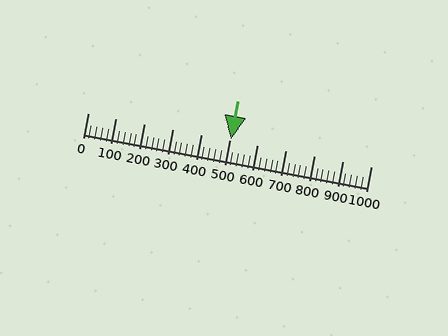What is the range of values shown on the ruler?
The ruler shows values from 0 to 1000.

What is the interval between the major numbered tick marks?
The major tick marks are spaced 100 units apart.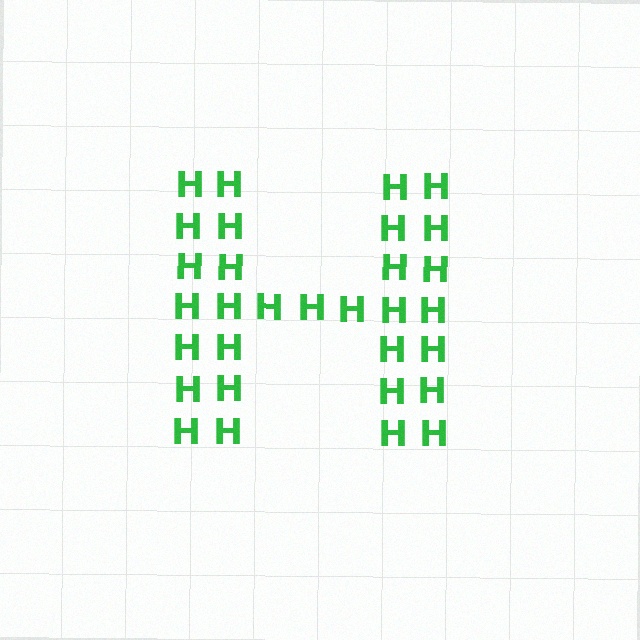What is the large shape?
The large shape is the letter H.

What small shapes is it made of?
It is made of small letter H's.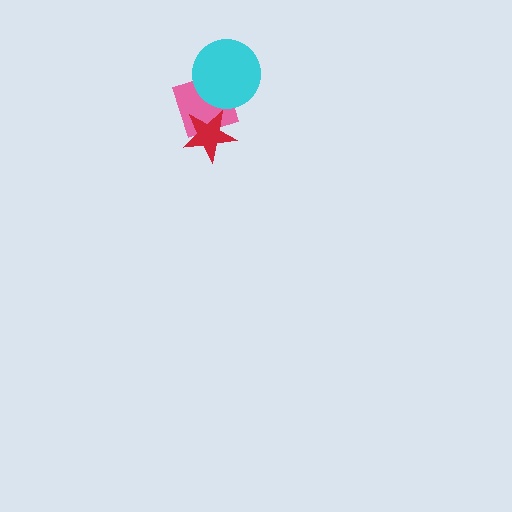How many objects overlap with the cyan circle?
1 object overlaps with the cyan circle.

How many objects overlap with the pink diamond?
2 objects overlap with the pink diamond.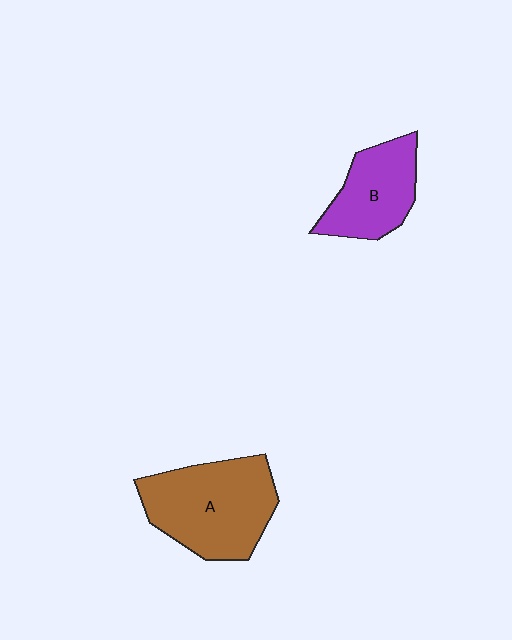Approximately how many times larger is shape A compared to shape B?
Approximately 1.5 times.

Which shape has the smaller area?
Shape B (purple).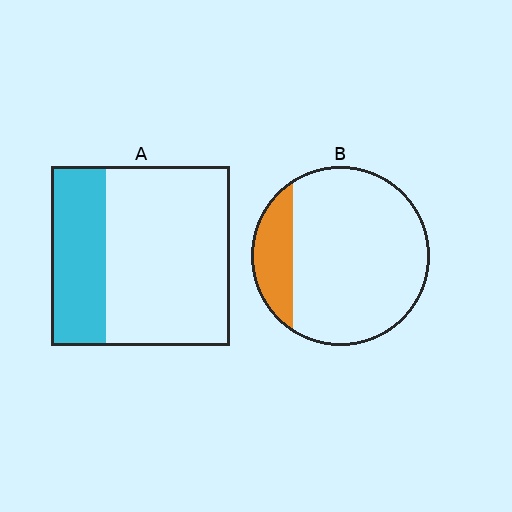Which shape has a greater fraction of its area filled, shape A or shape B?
Shape A.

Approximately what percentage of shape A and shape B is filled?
A is approximately 30% and B is approximately 20%.